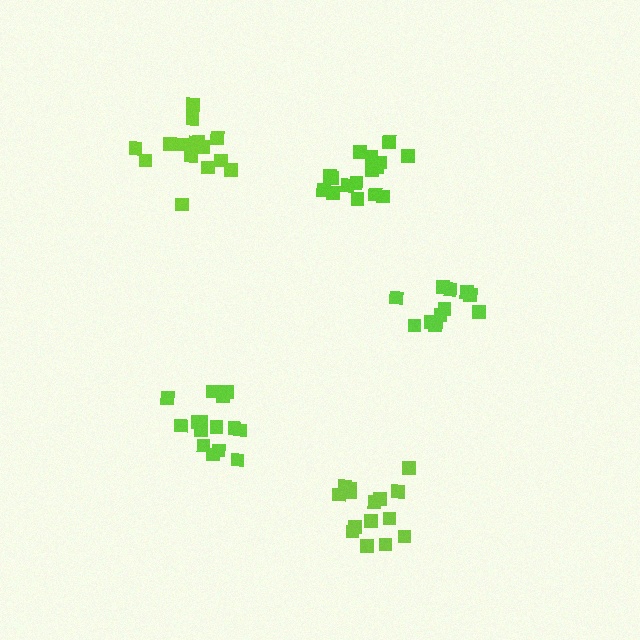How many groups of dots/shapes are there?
There are 5 groups.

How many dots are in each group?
Group 1: 15 dots, Group 2: 16 dots, Group 3: 12 dots, Group 4: 15 dots, Group 5: 15 dots (73 total).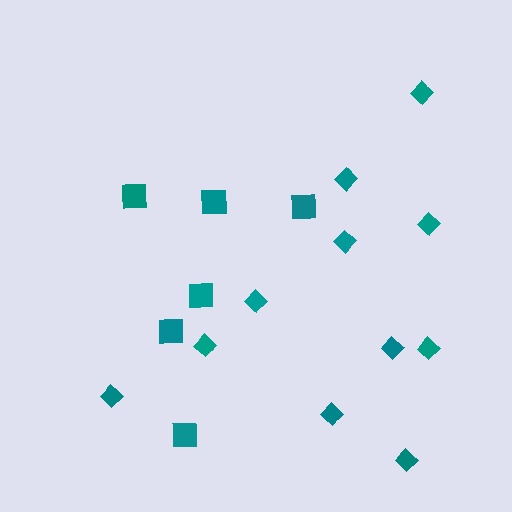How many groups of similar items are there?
There are 2 groups: one group of squares (6) and one group of diamonds (11).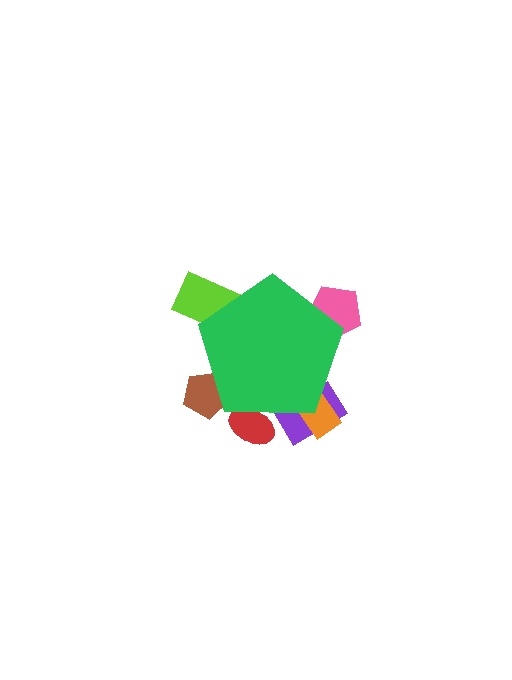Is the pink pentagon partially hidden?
Yes, the pink pentagon is partially hidden behind the green pentagon.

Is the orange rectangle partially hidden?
Yes, the orange rectangle is partially hidden behind the green pentagon.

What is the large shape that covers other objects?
A green pentagon.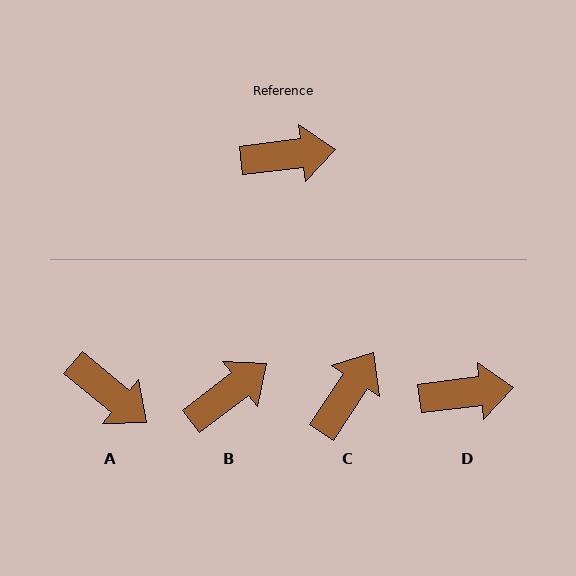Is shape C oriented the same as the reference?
No, it is off by about 51 degrees.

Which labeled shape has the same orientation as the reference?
D.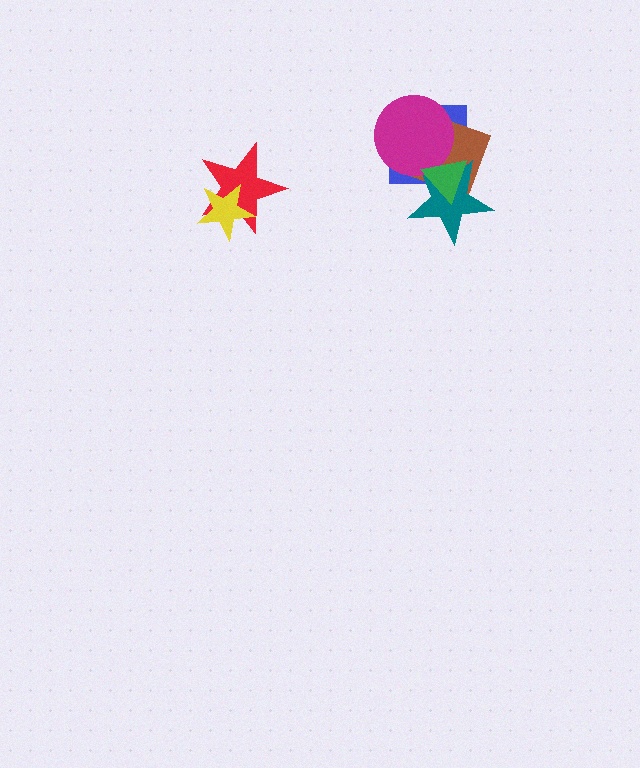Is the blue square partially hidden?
Yes, it is partially covered by another shape.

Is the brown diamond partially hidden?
Yes, it is partially covered by another shape.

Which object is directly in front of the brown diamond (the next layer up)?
The teal star is directly in front of the brown diamond.